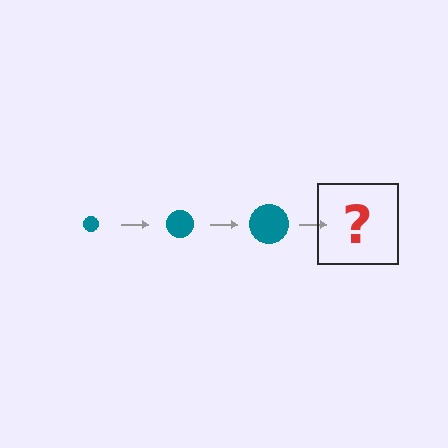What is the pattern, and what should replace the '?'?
The pattern is that the circle gets progressively larger each step. The '?' should be a teal circle, larger than the previous one.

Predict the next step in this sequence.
The next step is a teal circle, larger than the previous one.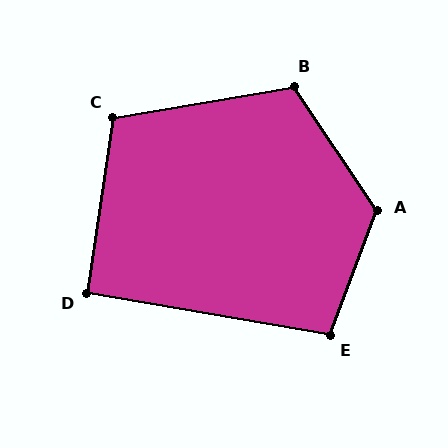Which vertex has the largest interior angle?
A, at approximately 125 degrees.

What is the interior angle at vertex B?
Approximately 114 degrees (obtuse).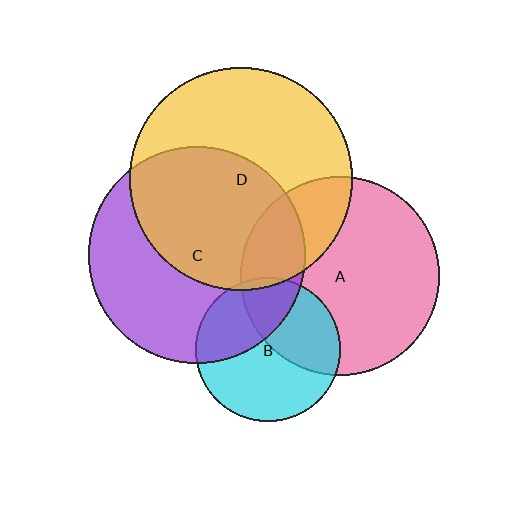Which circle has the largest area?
Circle D (yellow).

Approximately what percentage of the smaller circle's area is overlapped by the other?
Approximately 20%.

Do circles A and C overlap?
Yes.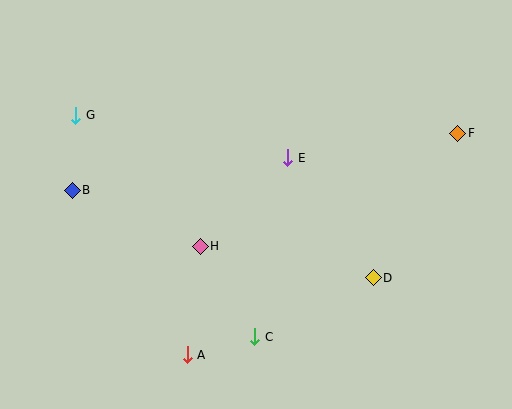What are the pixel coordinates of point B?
Point B is at (72, 190).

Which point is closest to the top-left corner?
Point G is closest to the top-left corner.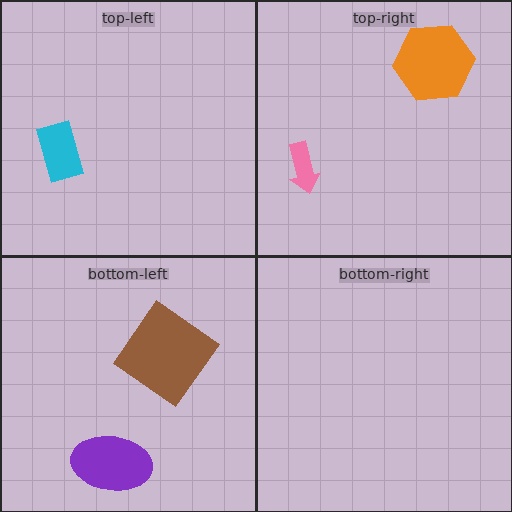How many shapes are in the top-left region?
1.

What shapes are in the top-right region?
The orange hexagon, the pink arrow.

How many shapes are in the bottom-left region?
2.